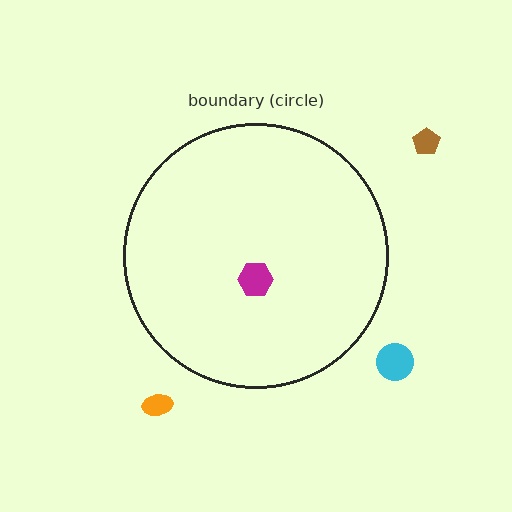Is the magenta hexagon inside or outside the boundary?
Inside.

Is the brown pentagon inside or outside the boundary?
Outside.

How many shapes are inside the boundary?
1 inside, 3 outside.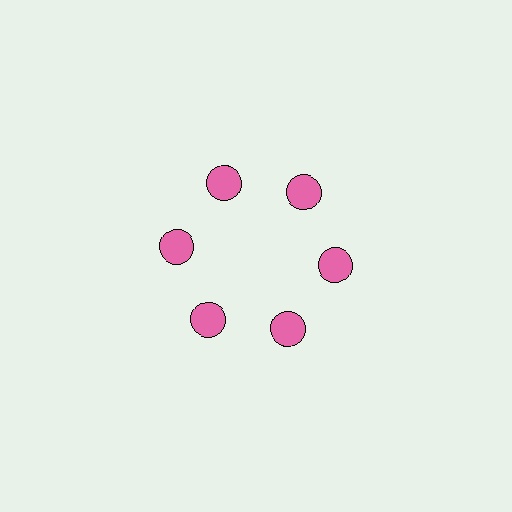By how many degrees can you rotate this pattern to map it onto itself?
The pattern maps onto itself every 60 degrees of rotation.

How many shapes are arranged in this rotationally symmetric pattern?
There are 6 shapes, arranged in 6 groups of 1.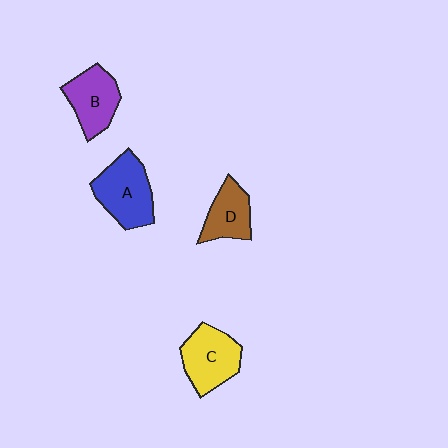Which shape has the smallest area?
Shape D (brown).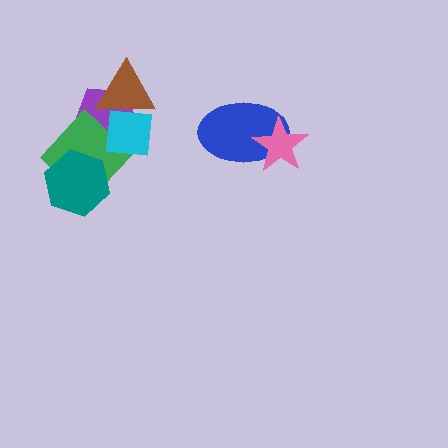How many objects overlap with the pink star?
1 object overlaps with the pink star.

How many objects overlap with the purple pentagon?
3 objects overlap with the purple pentagon.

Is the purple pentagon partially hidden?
Yes, it is partially covered by another shape.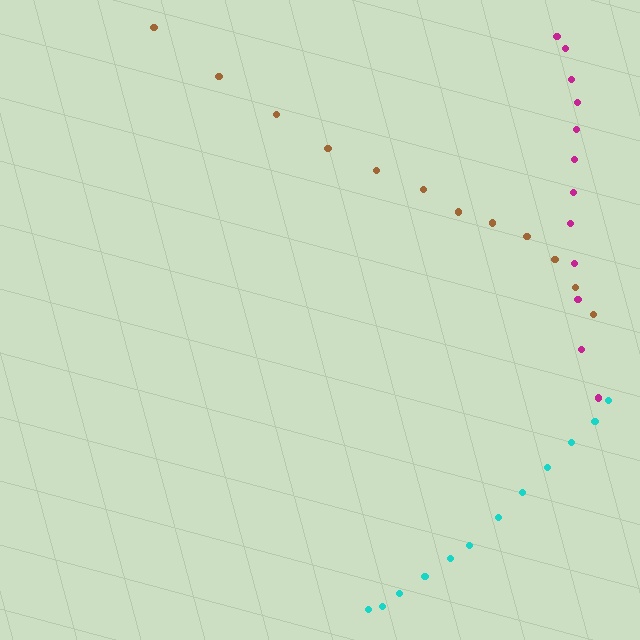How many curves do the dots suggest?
There are 3 distinct paths.